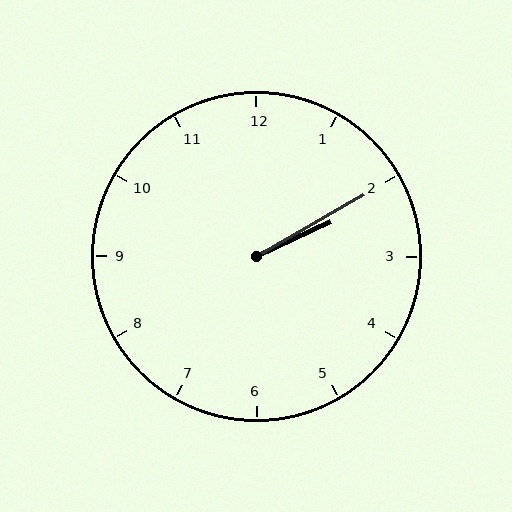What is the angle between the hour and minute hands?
Approximately 5 degrees.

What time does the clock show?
2:10.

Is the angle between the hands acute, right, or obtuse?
It is acute.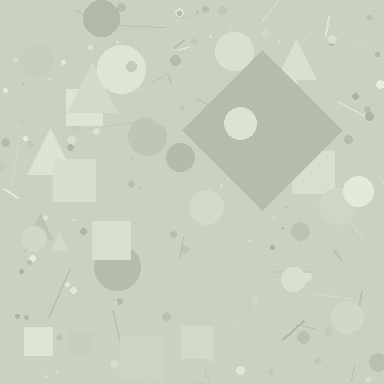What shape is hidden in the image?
A diamond is hidden in the image.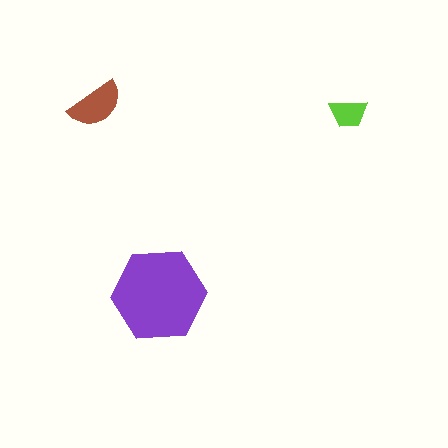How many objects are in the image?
There are 3 objects in the image.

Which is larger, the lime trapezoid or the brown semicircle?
The brown semicircle.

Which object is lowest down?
The purple hexagon is bottommost.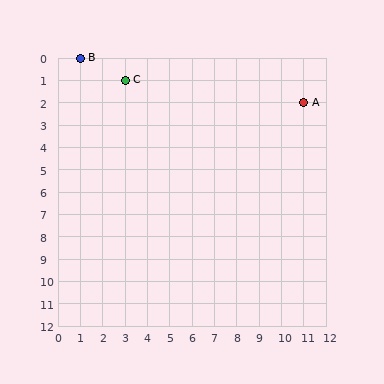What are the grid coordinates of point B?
Point B is at grid coordinates (1, 0).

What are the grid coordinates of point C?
Point C is at grid coordinates (3, 1).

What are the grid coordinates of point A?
Point A is at grid coordinates (11, 2).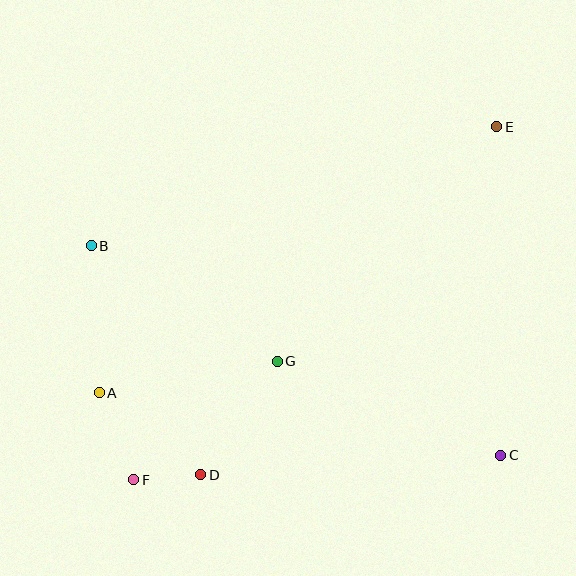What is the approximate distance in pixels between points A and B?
The distance between A and B is approximately 147 pixels.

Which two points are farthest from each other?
Points E and F are farthest from each other.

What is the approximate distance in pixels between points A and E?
The distance between A and E is approximately 479 pixels.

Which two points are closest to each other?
Points D and F are closest to each other.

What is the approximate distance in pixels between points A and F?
The distance between A and F is approximately 94 pixels.